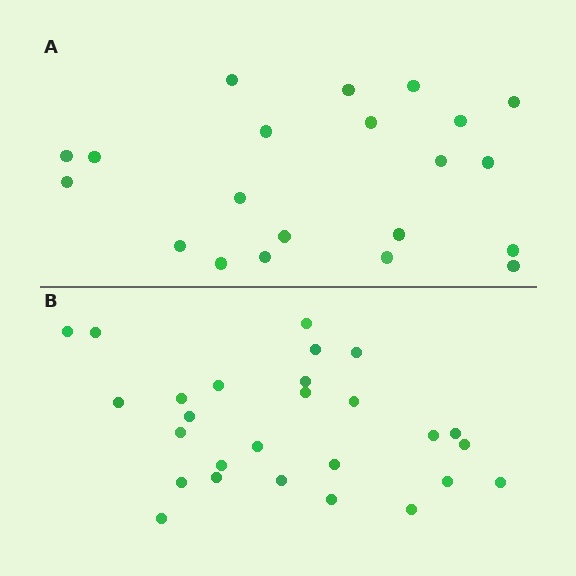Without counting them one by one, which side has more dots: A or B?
Region B (the bottom region) has more dots.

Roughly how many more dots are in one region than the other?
Region B has about 6 more dots than region A.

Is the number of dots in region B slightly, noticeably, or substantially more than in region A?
Region B has noticeably more, but not dramatically so. The ratio is roughly 1.3 to 1.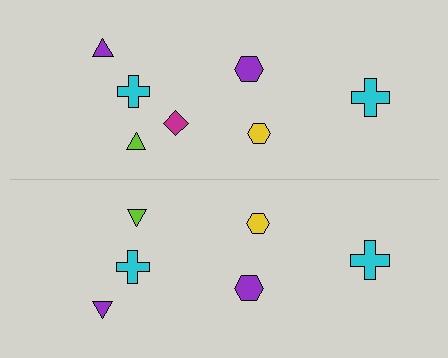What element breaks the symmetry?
A magenta diamond is missing from the bottom side.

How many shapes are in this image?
There are 13 shapes in this image.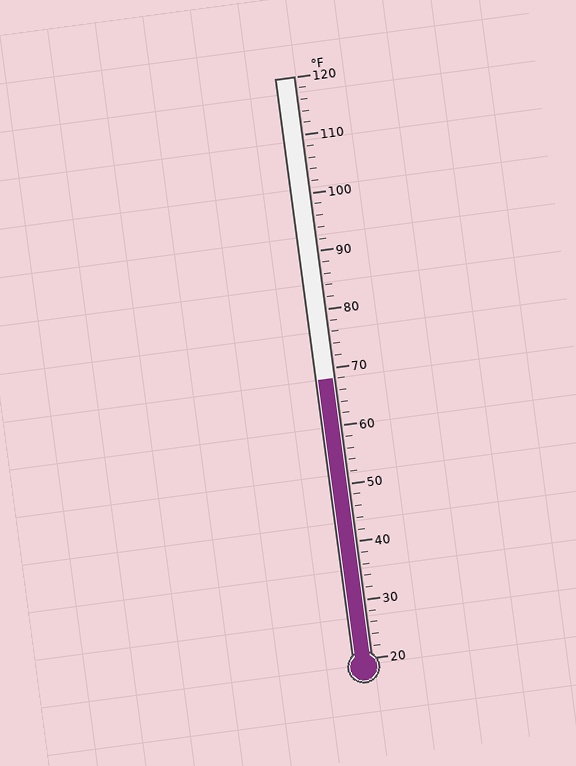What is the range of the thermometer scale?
The thermometer scale ranges from 20°F to 120°F.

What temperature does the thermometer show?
The thermometer shows approximately 68°F.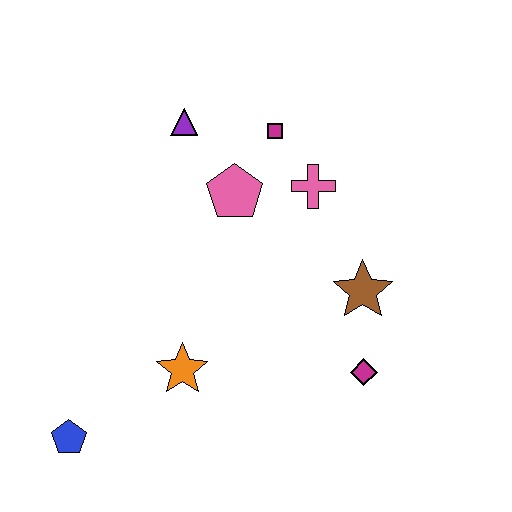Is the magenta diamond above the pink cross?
No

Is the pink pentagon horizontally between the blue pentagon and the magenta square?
Yes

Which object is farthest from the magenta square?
The blue pentagon is farthest from the magenta square.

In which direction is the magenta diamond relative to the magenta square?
The magenta diamond is below the magenta square.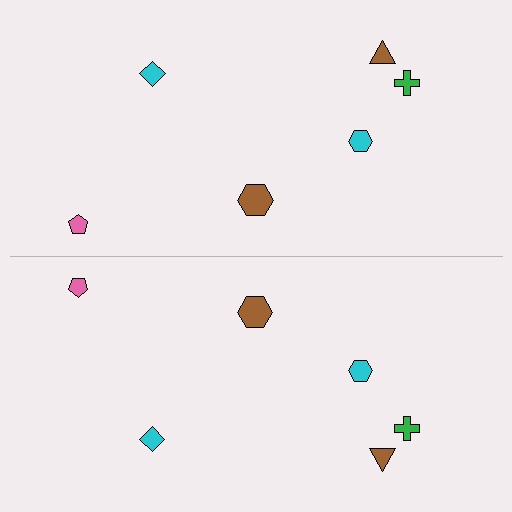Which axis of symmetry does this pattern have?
The pattern has a horizontal axis of symmetry running through the center of the image.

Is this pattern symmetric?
Yes, this pattern has bilateral (reflection) symmetry.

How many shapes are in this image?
There are 12 shapes in this image.